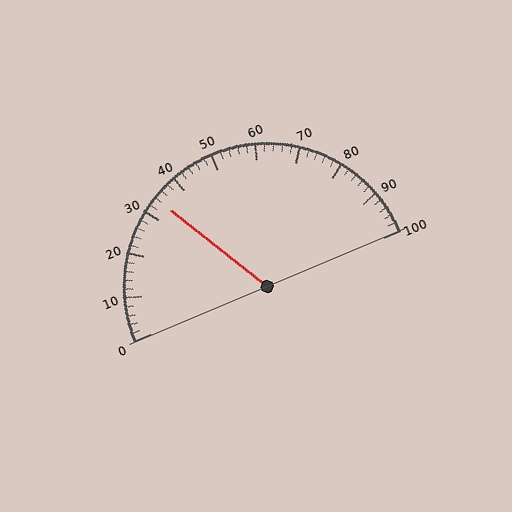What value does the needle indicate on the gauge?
The needle indicates approximately 34.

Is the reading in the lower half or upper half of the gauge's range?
The reading is in the lower half of the range (0 to 100).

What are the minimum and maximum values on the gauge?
The gauge ranges from 0 to 100.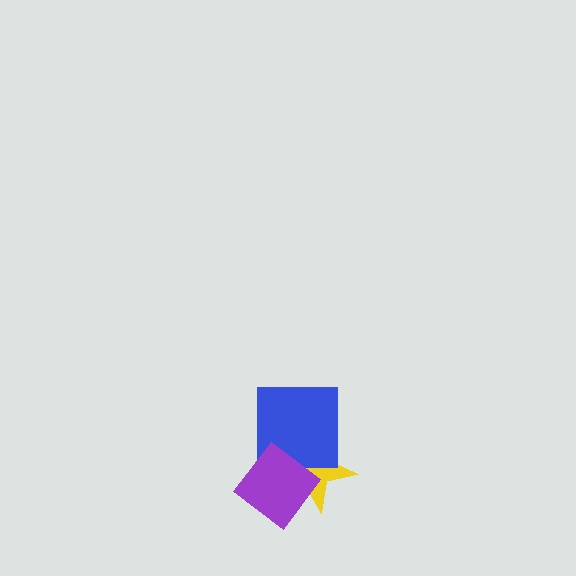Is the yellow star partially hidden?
Yes, it is partially covered by another shape.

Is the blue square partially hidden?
Yes, it is partially covered by another shape.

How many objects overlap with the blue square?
2 objects overlap with the blue square.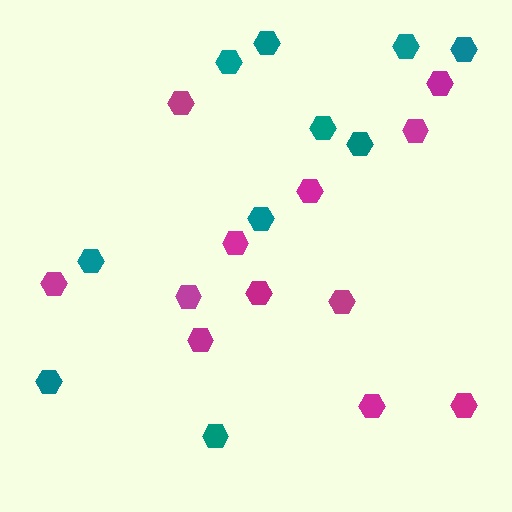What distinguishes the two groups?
There are 2 groups: one group of teal hexagons (10) and one group of magenta hexagons (12).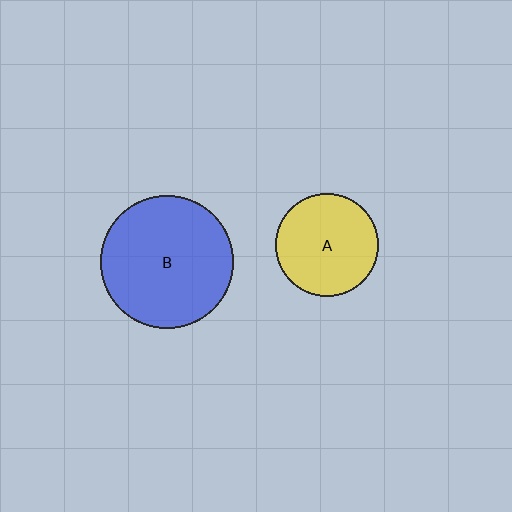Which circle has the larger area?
Circle B (blue).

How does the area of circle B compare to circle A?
Approximately 1.7 times.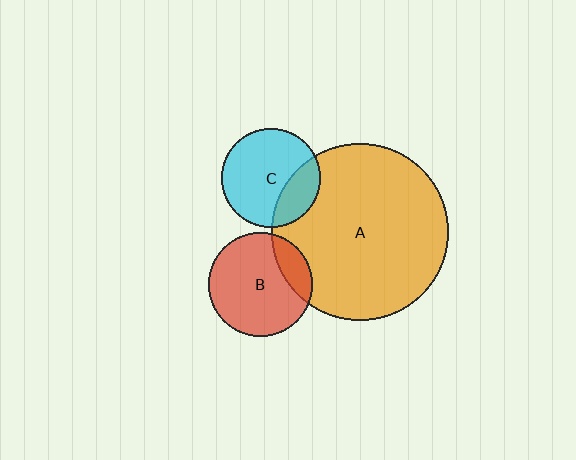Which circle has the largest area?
Circle A (orange).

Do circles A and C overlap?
Yes.